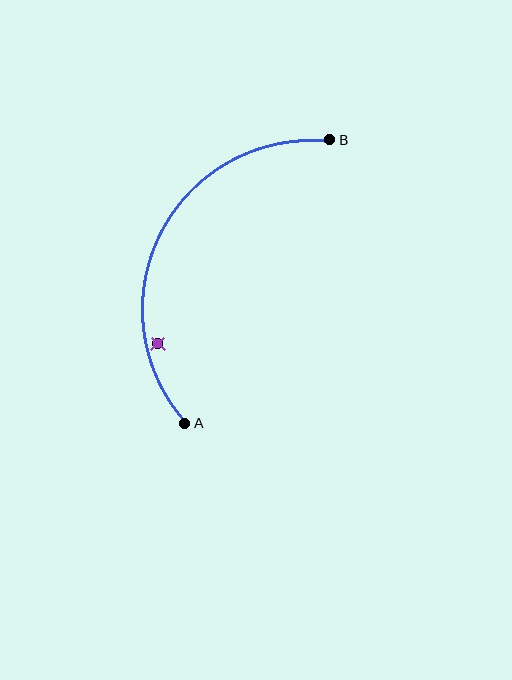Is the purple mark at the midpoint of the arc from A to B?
No — the purple mark does not lie on the arc at all. It sits slightly inside the curve.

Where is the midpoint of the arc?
The arc midpoint is the point on the curve farthest from the straight line joining A and B. It sits to the left of that line.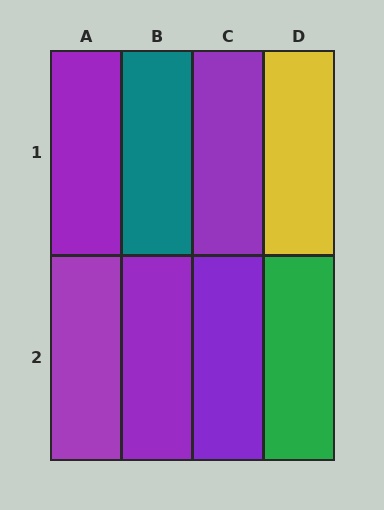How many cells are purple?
5 cells are purple.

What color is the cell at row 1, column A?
Purple.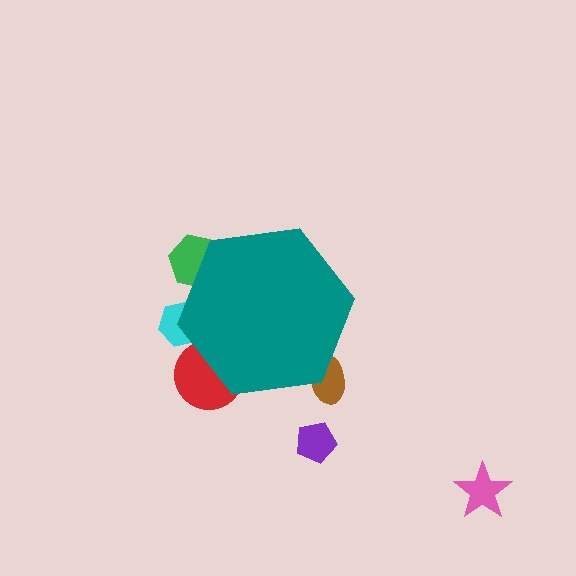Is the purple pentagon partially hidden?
No, the purple pentagon is fully visible.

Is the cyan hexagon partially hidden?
Yes, the cyan hexagon is partially hidden behind the teal hexagon.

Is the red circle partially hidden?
Yes, the red circle is partially hidden behind the teal hexagon.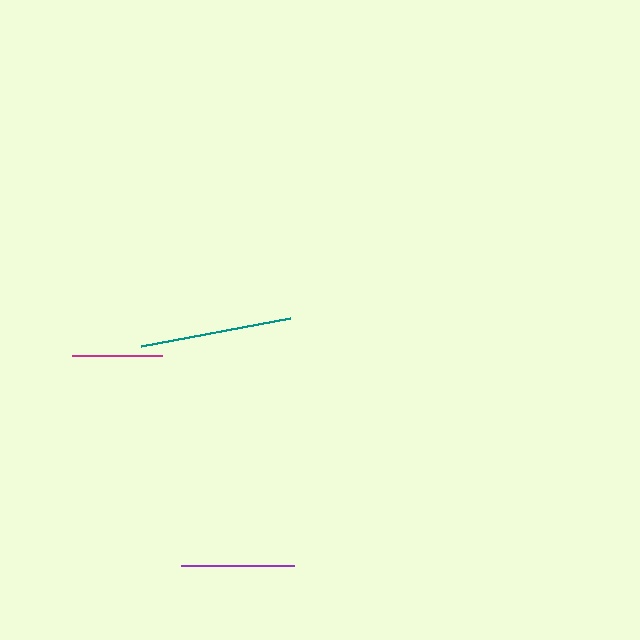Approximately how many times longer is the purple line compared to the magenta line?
The purple line is approximately 1.3 times the length of the magenta line.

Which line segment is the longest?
The teal line is the longest at approximately 152 pixels.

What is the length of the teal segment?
The teal segment is approximately 152 pixels long.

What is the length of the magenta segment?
The magenta segment is approximately 89 pixels long.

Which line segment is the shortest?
The magenta line is the shortest at approximately 89 pixels.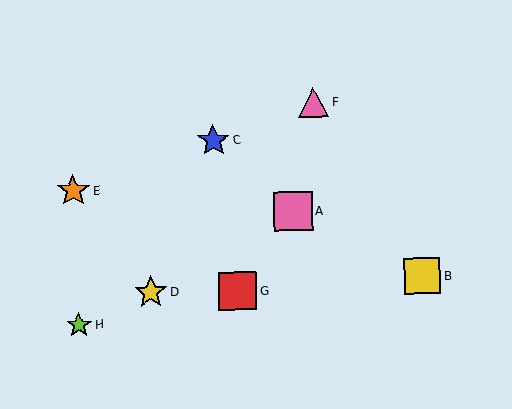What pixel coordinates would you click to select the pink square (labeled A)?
Click at (293, 211) to select the pink square A.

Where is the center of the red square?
The center of the red square is at (237, 291).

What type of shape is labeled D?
Shape D is a yellow star.